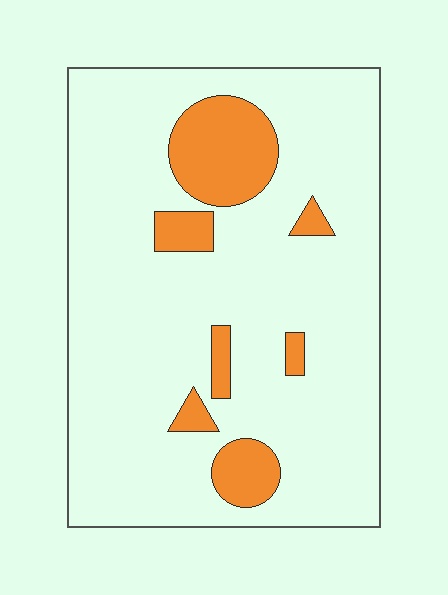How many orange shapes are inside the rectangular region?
7.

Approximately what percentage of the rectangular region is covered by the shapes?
Approximately 15%.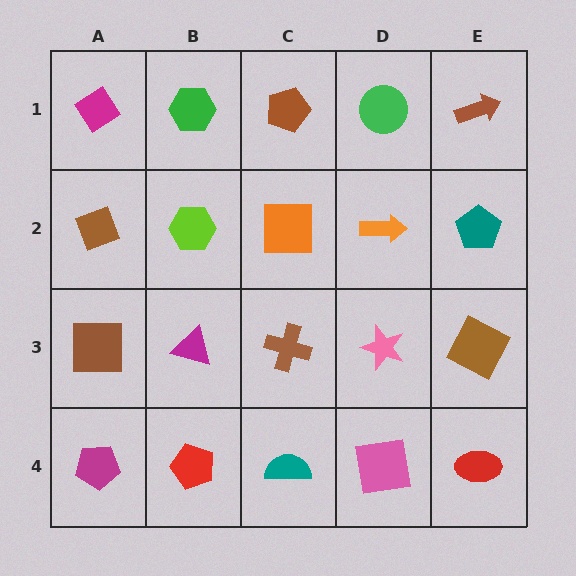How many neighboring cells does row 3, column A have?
3.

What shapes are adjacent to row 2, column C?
A brown pentagon (row 1, column C), a brown cross (row 3, column C), a lime hexagon (row 2, column B), an orange arrow (row 2, column D).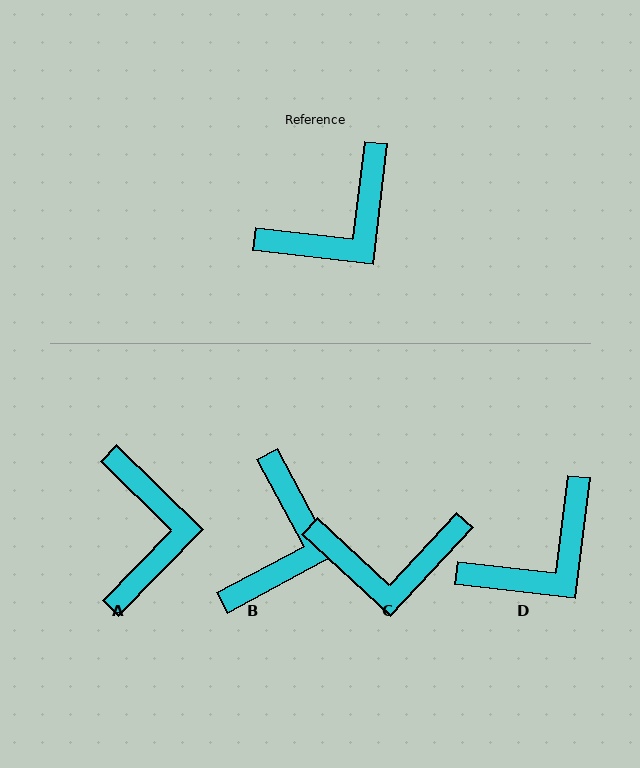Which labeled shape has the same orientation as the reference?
D.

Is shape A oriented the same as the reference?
No, it is off by about 53 degrees.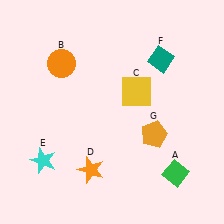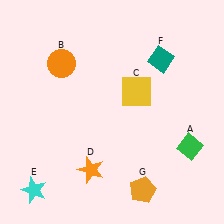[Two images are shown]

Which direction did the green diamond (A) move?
The green diamond (A) moved up.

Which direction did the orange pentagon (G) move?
The orange pentagon (G) moved down.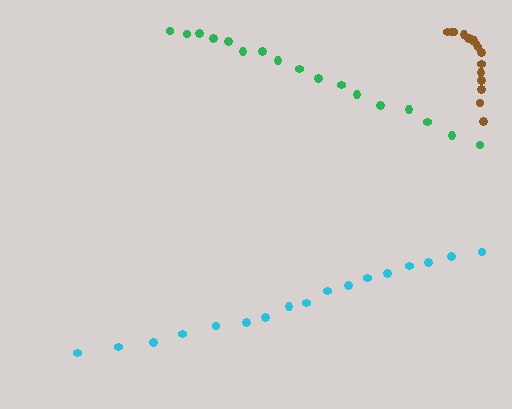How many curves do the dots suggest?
There are 3 distinct paths.